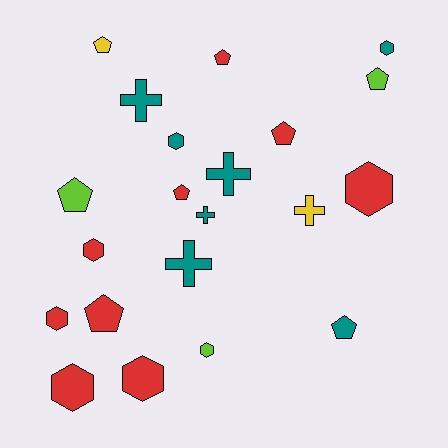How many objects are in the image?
There are 21 objects.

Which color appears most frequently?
Red, with 9 objects.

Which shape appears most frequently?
Pentagon, with 8 objects.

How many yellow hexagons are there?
There are no yellow hexagons.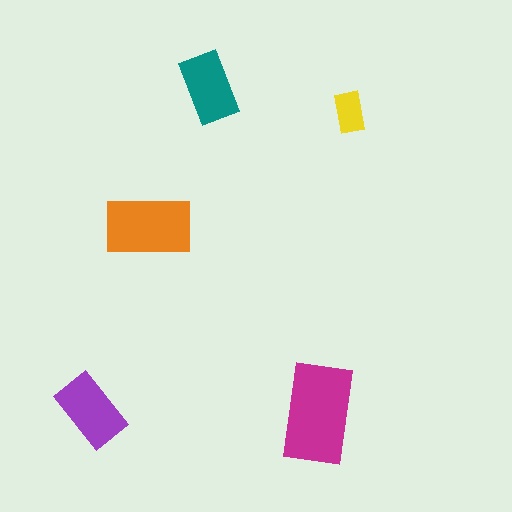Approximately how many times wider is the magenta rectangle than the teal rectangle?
About 1.5 times wider.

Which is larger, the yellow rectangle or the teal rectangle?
The teal one.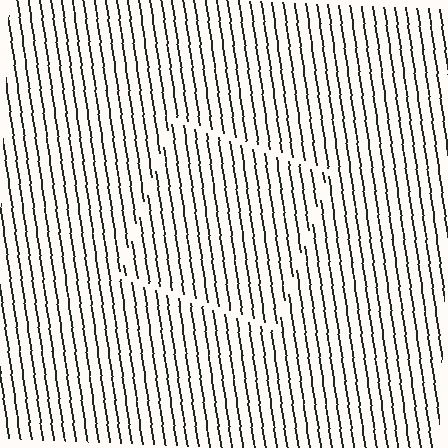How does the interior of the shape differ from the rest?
The interior of the shape contains the same grating, shifted by half a period — the contour is defined by the phase discontinuity where line-ends from the inner and outer gratings abut.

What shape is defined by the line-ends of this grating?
An illusory square. The interior of the shape contains the same grating, shifted by half a period — the contour is defined by the phase discontinuity where line-ends from the inner and outer gratings abut.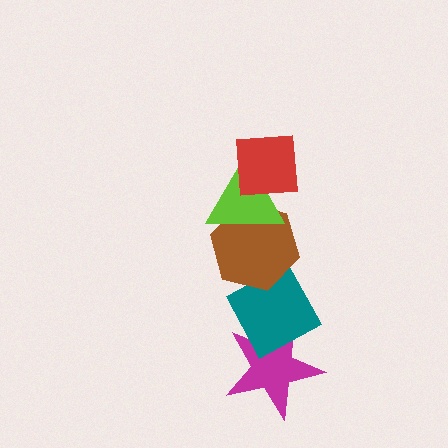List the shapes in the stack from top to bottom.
From top to bottom: the red square, the lime triangle, the brown hexagon, the teal diamond, the magenta star.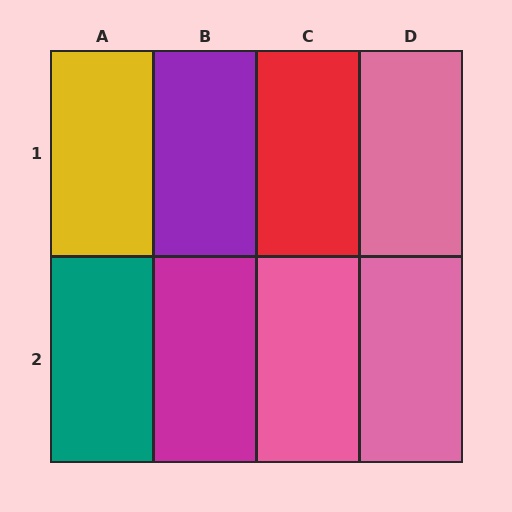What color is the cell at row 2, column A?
Teal.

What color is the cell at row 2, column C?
Pink.